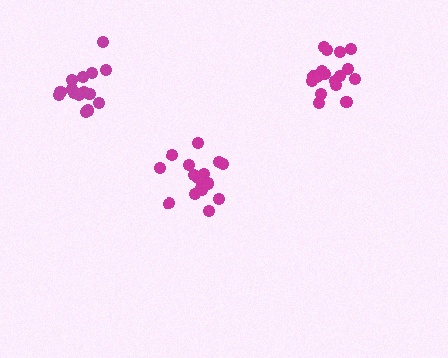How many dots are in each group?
Group 1: 18 dots, Group 2: 16 dots, Group 3: 16 dots (50 total).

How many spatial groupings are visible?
There are 3 spatial groupings.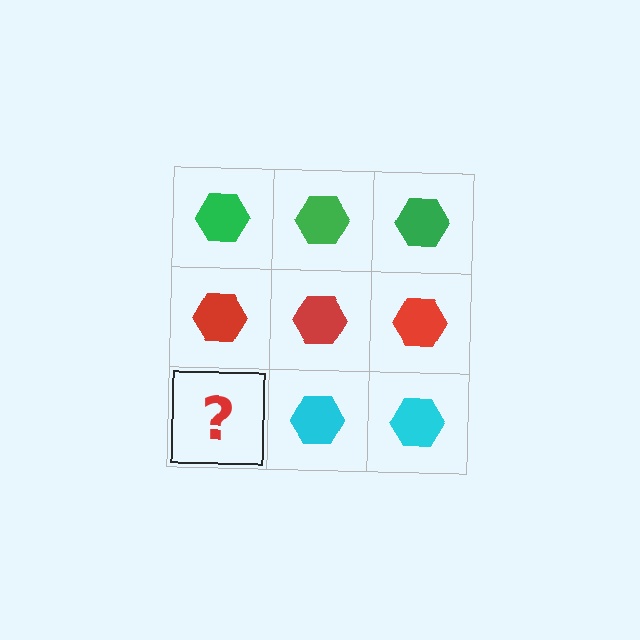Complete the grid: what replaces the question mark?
The question mark should be replaced with a cyan hexagon.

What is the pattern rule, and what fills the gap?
The rule is that each row has a consistent color. The gap should be filled with a cyan hexagon.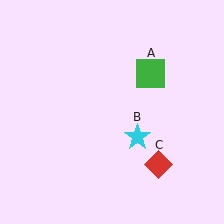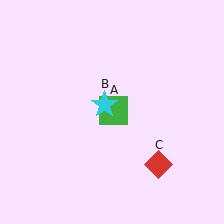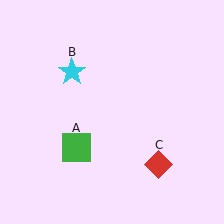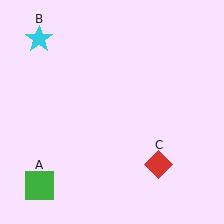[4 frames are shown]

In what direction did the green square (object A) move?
The green square (object A) moved down and to the left.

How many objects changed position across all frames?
2 objects changed position: green square (object A), cyan star (object B).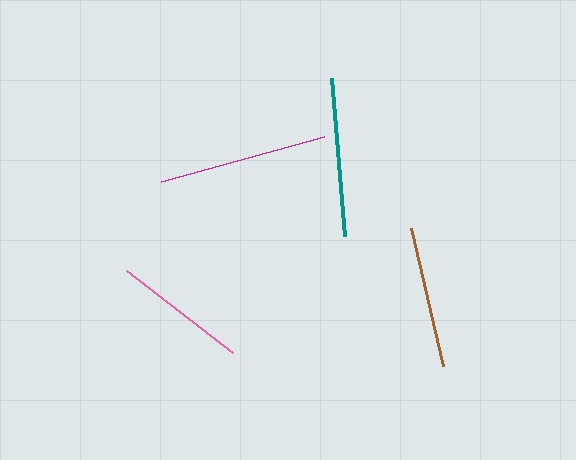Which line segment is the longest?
The magenta line is the longest at approximately 170 pixels.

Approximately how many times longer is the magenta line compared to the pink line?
The magenta line is approximately 1.3 times the length of the pink line.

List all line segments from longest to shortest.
From longest to shortest: magenta, teal, brown, pink.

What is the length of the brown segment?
The brown segment is approximately 141 pixels long.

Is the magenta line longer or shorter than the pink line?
The magenta line is longer than the pink line.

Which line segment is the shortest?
The pink line is the shortest at approximately 134 pixels.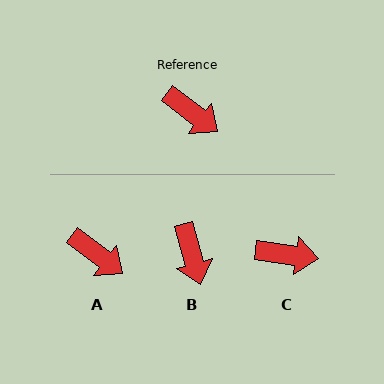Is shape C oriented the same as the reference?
No, it is off by about 30 degrees.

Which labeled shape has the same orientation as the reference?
A.